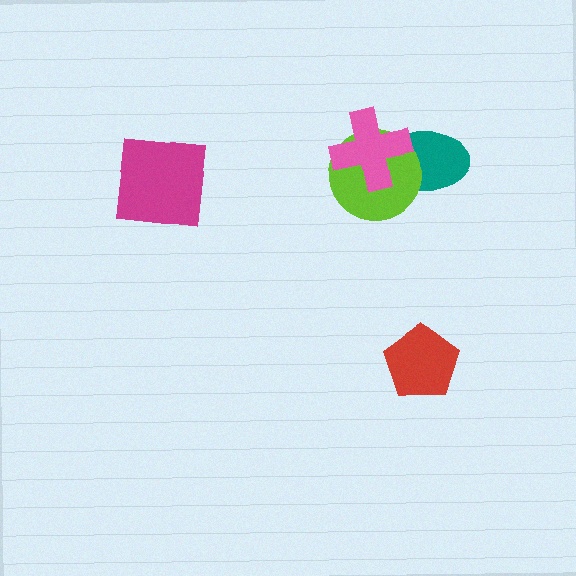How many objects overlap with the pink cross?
2 objects overlap with the pink cross.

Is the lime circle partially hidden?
Yes, it is partially covered by another shape.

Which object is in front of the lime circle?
The pink cross is in front of the lime circle.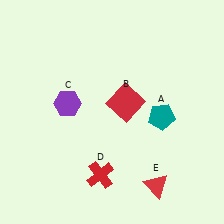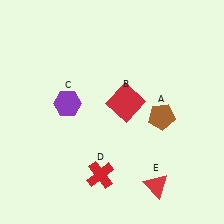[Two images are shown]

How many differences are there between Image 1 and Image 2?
There is 1 difference between the two images.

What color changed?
The pentagon (A) changed from teal in Image 1 to brown in Image 2.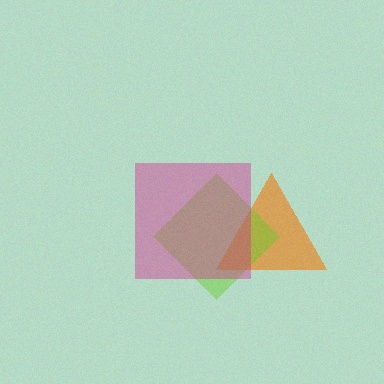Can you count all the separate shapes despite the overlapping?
Yes, there are 3 separate shapes.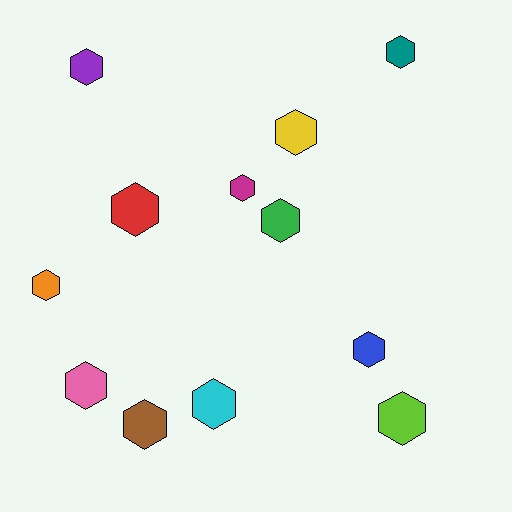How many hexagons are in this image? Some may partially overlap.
There are 12 hexagons.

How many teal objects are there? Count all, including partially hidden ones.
There is 1 teal object.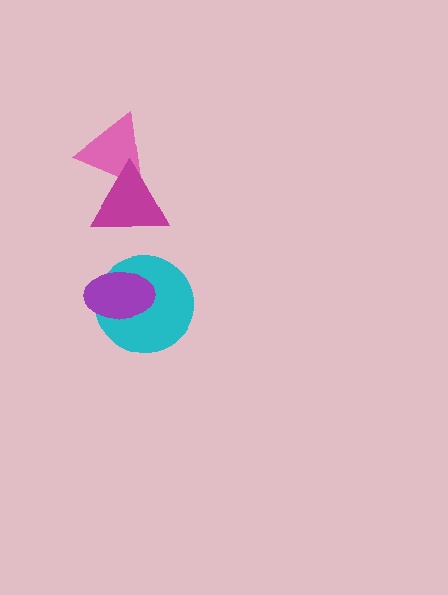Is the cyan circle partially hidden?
Yes, it is partially covered by another shape.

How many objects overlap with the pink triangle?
1 object overlaps with the pink triangle.